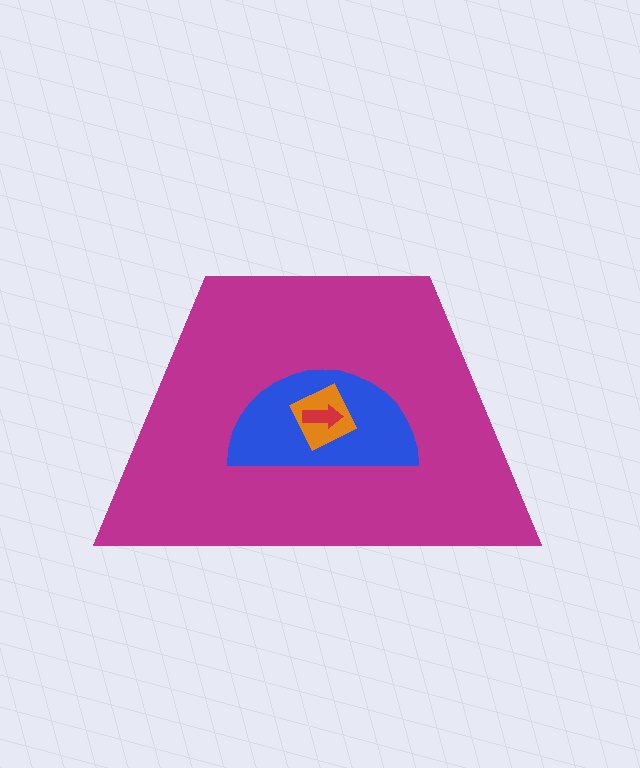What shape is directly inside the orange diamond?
The red arrow.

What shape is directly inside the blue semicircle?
The orange diamond.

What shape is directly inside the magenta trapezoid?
The blue semicircle.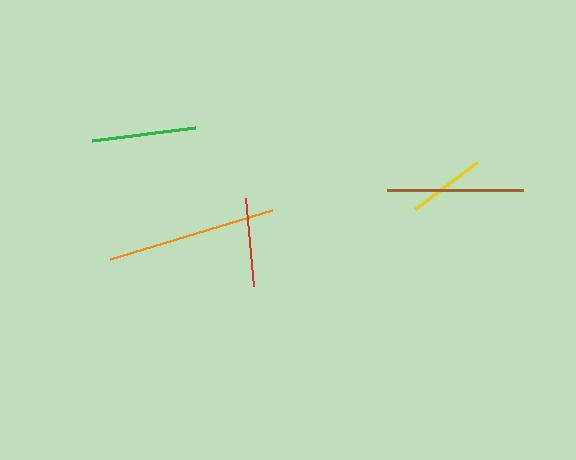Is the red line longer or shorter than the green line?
The green line is longer than the red line.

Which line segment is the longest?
The orange line is the longest at approximately 170 pixels.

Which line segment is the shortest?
The yellow line is the shortest at approximately 78 pixels.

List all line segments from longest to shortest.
From longest to shortest: orange, brown, green, red, yellow.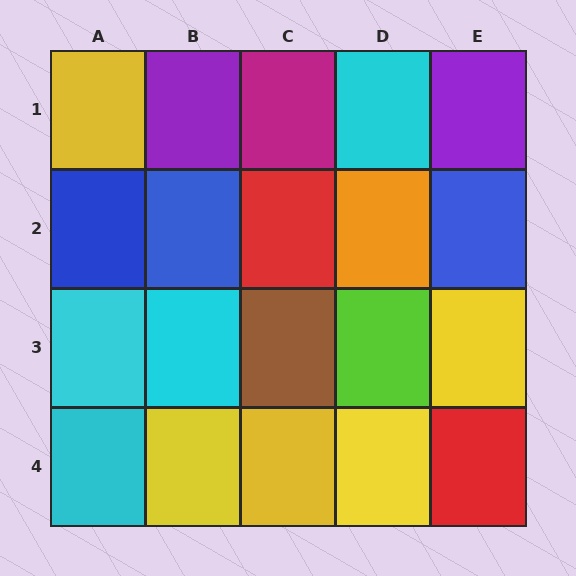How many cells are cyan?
4 cells are cyan.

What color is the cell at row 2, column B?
Blue.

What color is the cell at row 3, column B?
Cyan.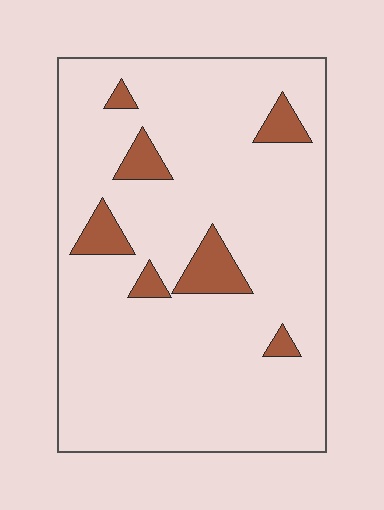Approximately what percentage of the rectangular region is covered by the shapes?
Approximately 10%.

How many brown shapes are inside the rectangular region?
7.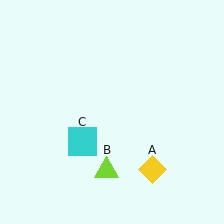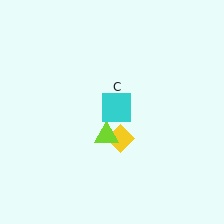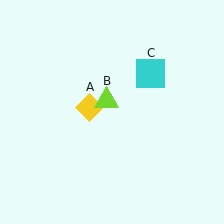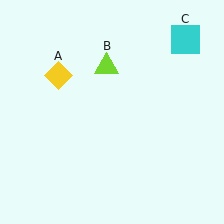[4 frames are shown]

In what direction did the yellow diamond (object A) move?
The yellow diamond (object A) moved up and to the left.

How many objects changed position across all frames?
3 objects changed position: yellow diamond (object A), lime triangle (object B), cyan square (object C).